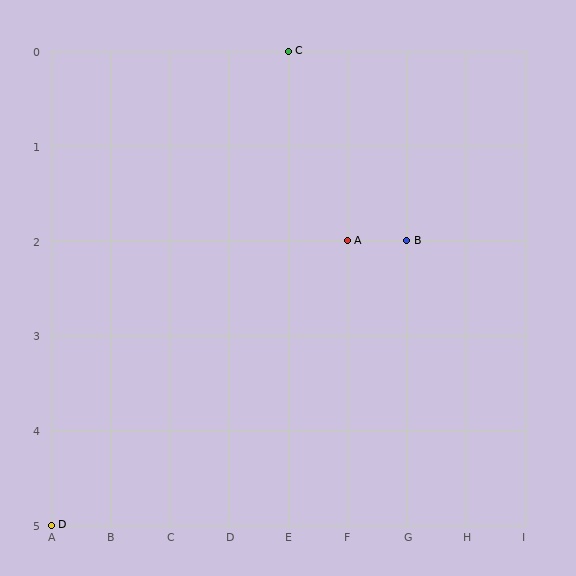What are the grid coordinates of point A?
Point A is at grid coordinates (F, 2).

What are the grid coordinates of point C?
Point C is at grid coordinates (E, 0).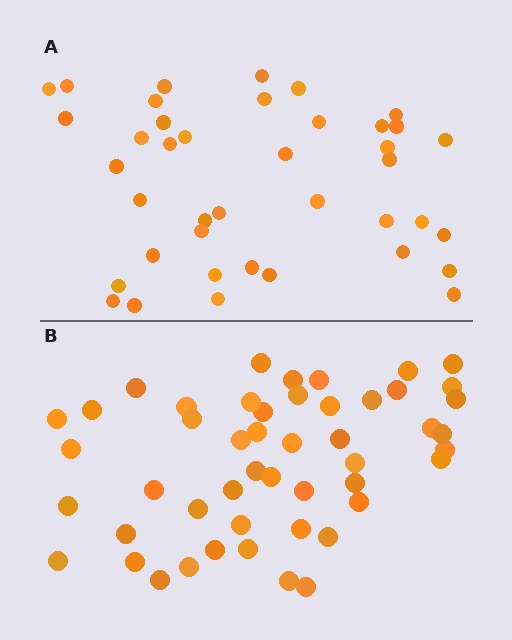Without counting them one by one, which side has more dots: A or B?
Region B (the bottom region) has more dots.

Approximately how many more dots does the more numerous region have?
Region B has roughly 8 or so more dots than region A.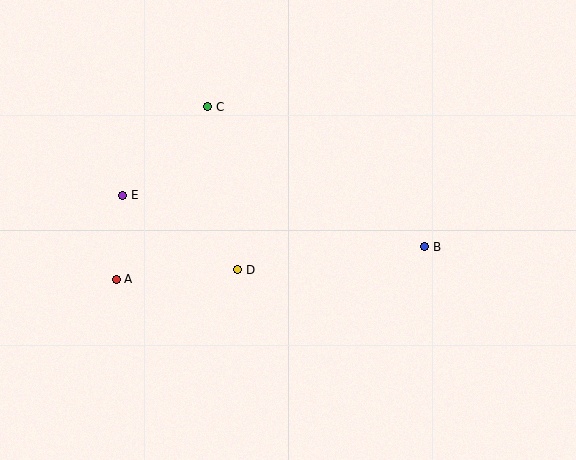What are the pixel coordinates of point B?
Point B is at (425, 247).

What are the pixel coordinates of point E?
Point E is at (123, 195).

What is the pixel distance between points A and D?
The distance between A and D is 122 pixels.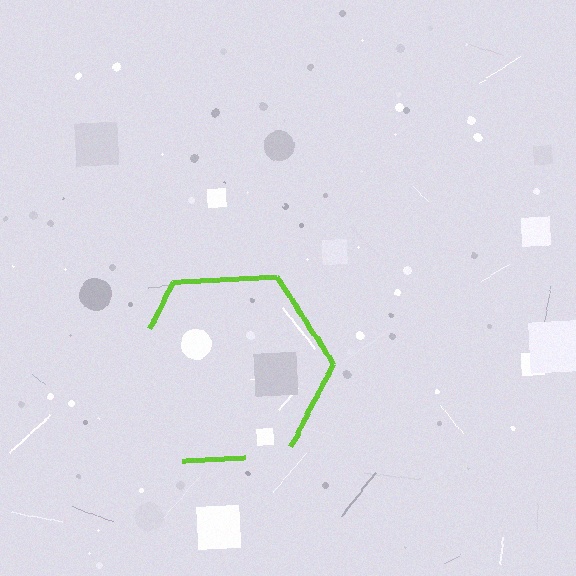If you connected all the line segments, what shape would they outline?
They would outline a hexagon.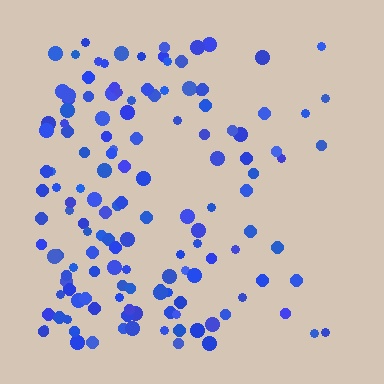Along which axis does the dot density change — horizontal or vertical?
Horizontal.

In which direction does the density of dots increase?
From right to left, with the left side densest.